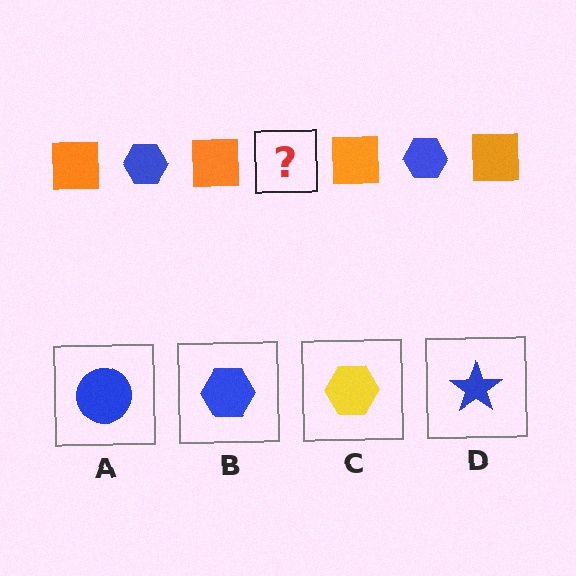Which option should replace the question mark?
Option B.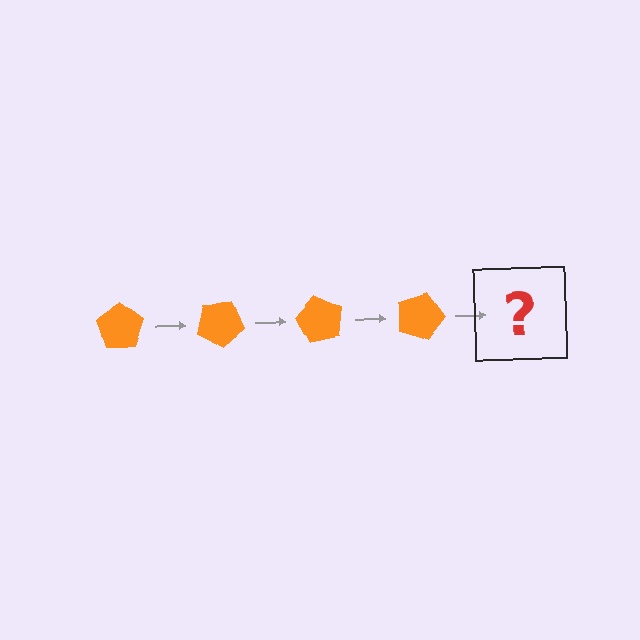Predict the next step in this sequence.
The next step is an orange pentagon rotated 120 degrees.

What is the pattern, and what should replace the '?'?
The pattern is that the pentagon rotates 30 degrees each step. The '?' should be an orange pentagon rotated 120 degrees.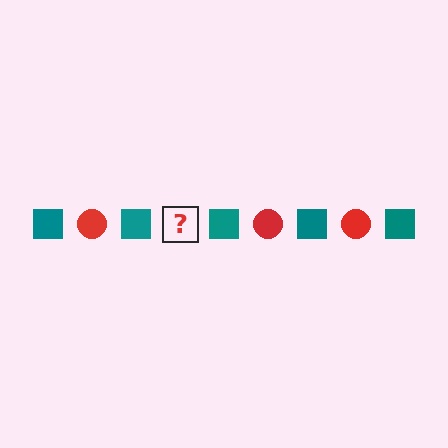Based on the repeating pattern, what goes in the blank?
The blank should be a red circle.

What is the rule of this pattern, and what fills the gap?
The rule is that the pattern alternates between teal square and red circle. The gap should be filled with a red circle.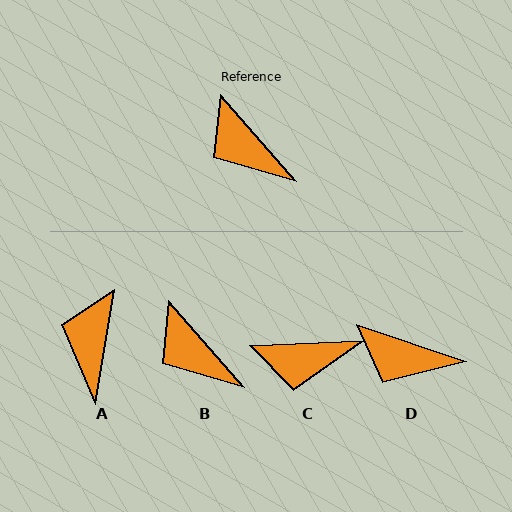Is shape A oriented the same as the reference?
No, it is off by about 51 degrees.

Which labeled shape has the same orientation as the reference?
B.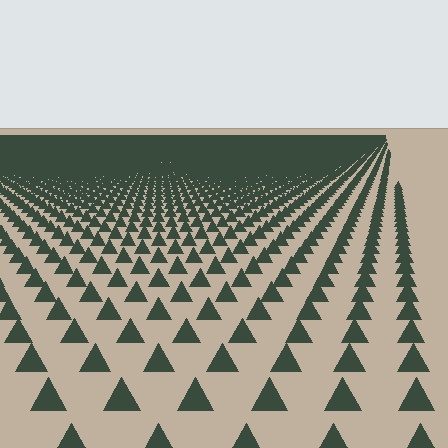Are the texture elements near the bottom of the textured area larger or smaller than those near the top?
Larger. Near the bottom, elements are closer to the viewer and appear at a bigger on-screen size.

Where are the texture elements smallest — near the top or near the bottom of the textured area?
Near the top.